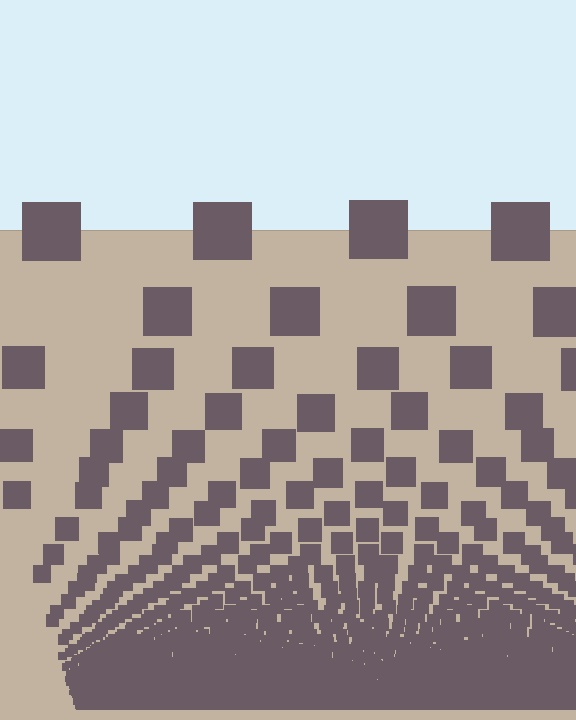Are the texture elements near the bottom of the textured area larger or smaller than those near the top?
Smaller. The gradient is inverted — elements near the bottom are smaller and denser.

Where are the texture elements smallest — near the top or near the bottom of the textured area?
Near the bottom.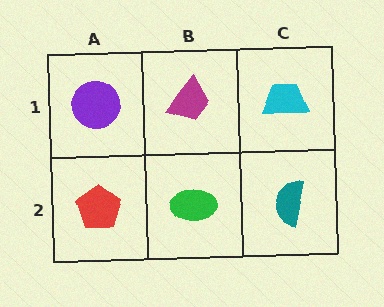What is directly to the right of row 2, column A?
A green ellipse.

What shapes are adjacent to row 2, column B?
A magenta trapezoid (row 1, column B), a red pentagon (row 2, column A), a teal semicircle (row 2, column C).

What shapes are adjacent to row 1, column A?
A red pentagon (row 2, column A), a magenta trapezoid (row 1, column B).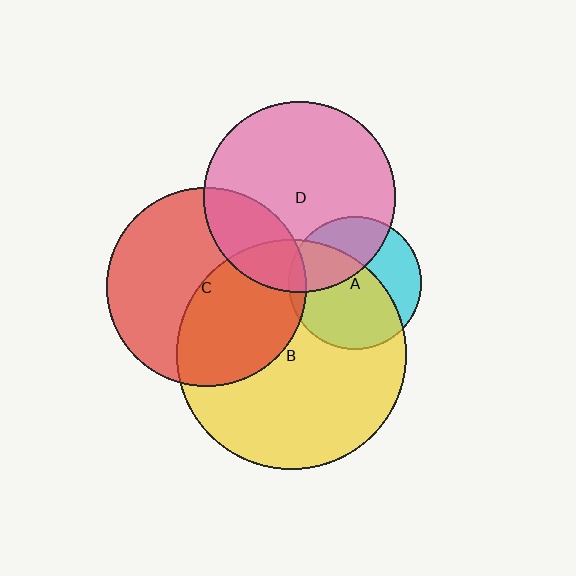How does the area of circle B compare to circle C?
Approximately 1.3 times.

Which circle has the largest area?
Circle B (yellow).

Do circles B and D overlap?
Yes.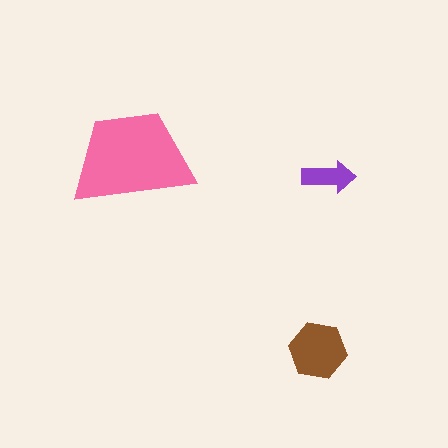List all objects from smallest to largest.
The purple arrow, the brown hexagon, the pink trapezoid.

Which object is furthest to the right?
The purple arrow is rightmost.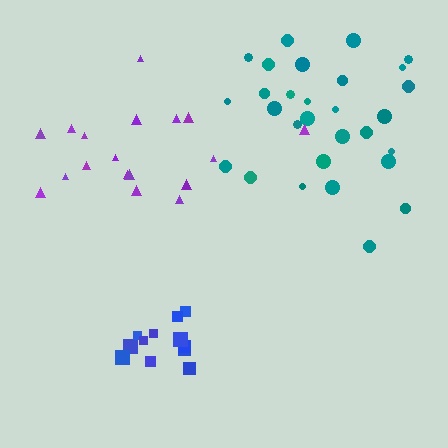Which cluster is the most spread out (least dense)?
Purple.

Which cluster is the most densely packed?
Blue.